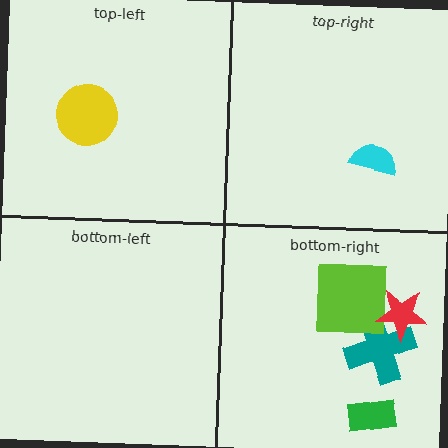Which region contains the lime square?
The bottom-right region.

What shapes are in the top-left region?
The yellow circle.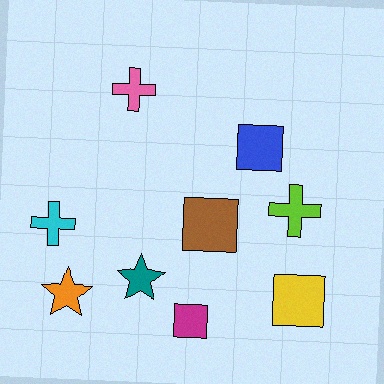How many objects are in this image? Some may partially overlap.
There are 9 objects.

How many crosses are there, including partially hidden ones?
There are 3 crosses.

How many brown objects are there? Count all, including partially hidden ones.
There is 1 brown object.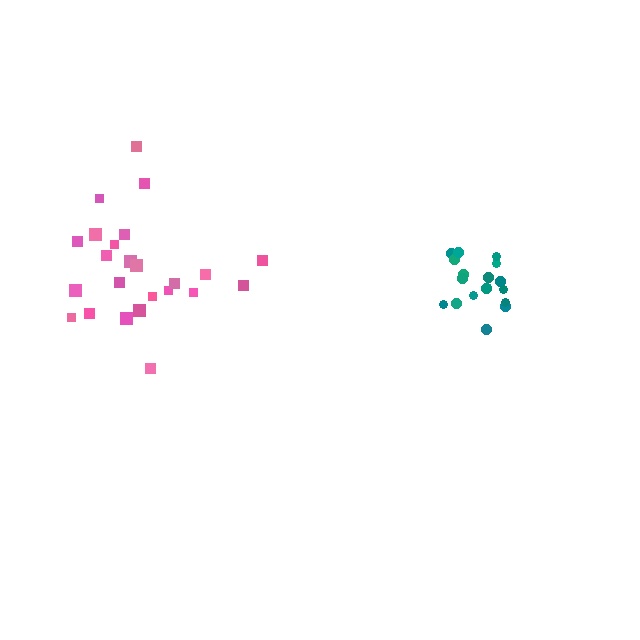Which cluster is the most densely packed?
Teal.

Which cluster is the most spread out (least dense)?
Pink.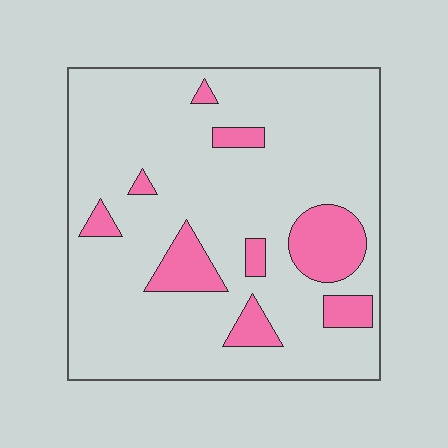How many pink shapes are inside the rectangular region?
9.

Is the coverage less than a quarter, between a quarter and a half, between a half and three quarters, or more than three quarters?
Less than a quarter.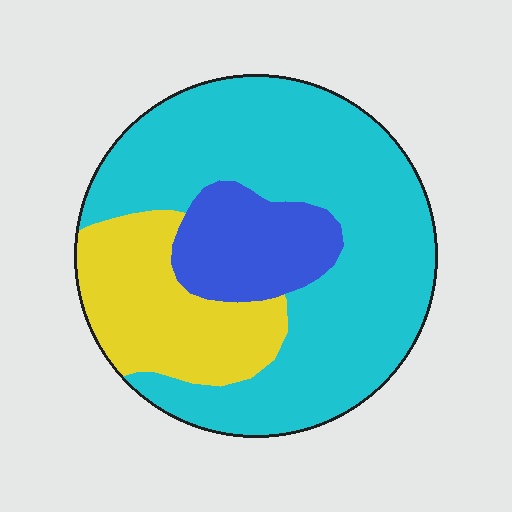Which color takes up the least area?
Blue, at roughly 15%.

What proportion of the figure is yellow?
Yellow takes up between a sixth and a third of the figure.